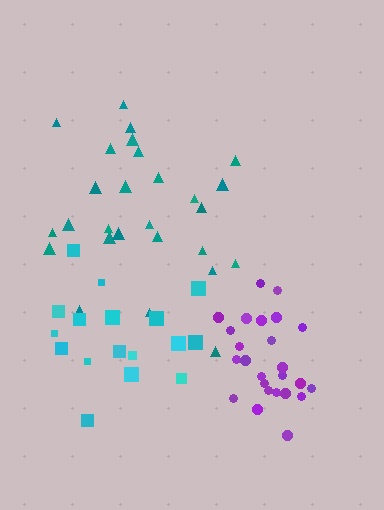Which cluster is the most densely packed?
Purple.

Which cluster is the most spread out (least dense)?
Teal.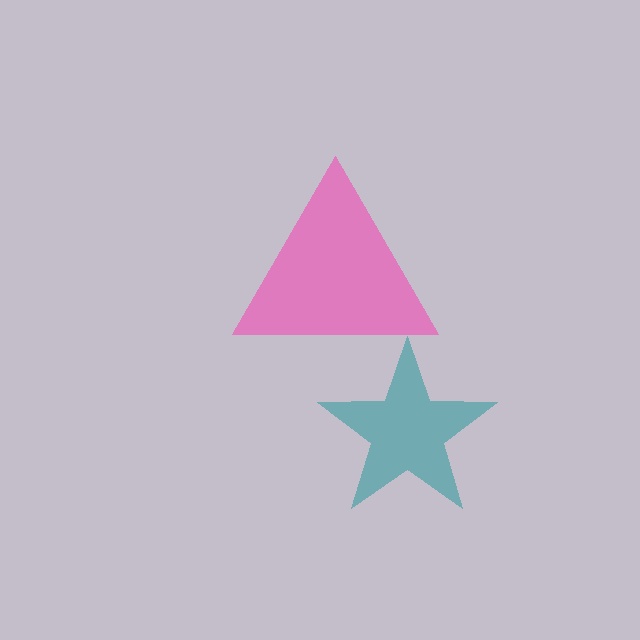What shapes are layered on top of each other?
The layered shapes are: a teal star, a pink triangle.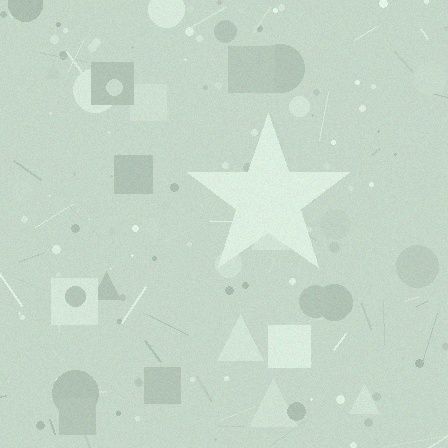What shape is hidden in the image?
A star is hidden in the image.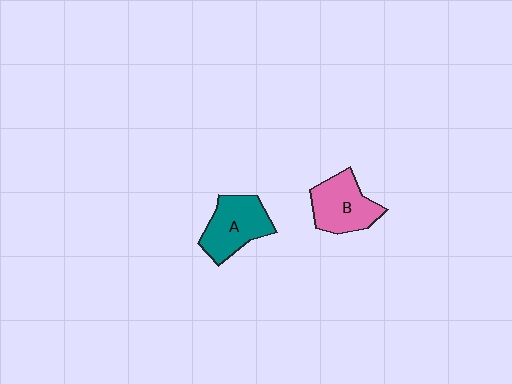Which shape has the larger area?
Shape A (teal).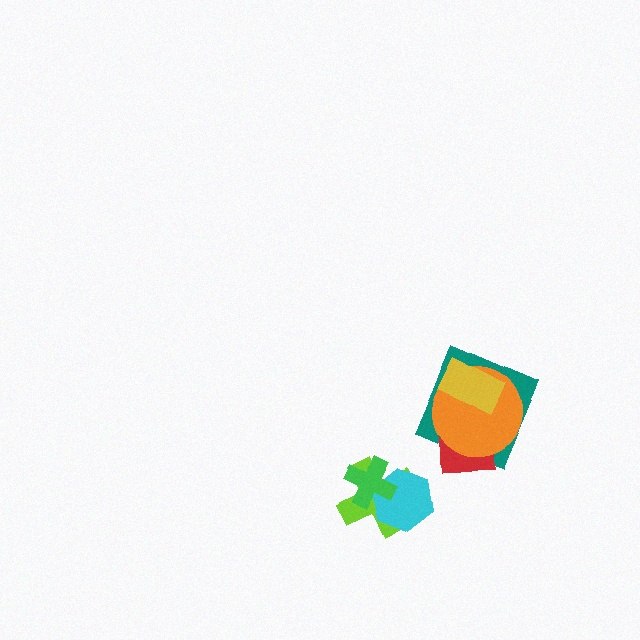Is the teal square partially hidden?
Yes, it is partially covered by another shape.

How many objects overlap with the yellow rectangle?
2 objects overlap with the yellow rectangle.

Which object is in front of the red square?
The orange circle is in front of the red square.